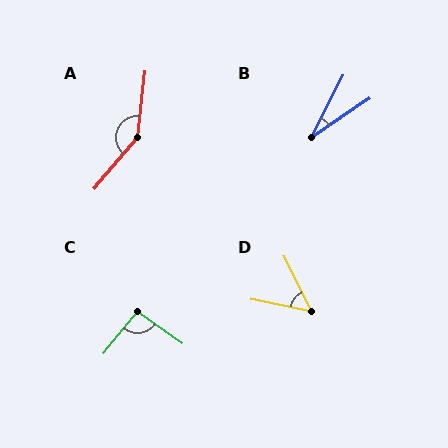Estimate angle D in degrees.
Approximately 52 degrees.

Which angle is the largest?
A, at approximately 146 degrees.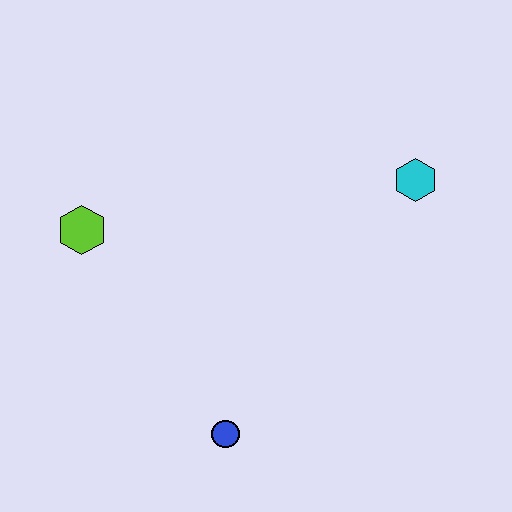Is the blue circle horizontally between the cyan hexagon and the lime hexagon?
Yes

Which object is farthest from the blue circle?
The cyan hexagon is farthest from the blue circle.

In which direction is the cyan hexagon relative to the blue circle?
The cyan hexagon is above the blue circle.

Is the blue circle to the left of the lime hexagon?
No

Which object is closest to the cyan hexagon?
The blue circle is closest to the cyan hexagon.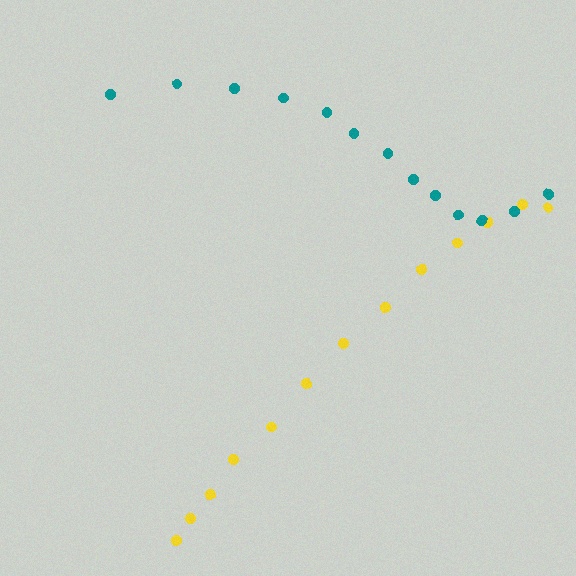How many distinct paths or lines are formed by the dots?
There are 2 distinct paths.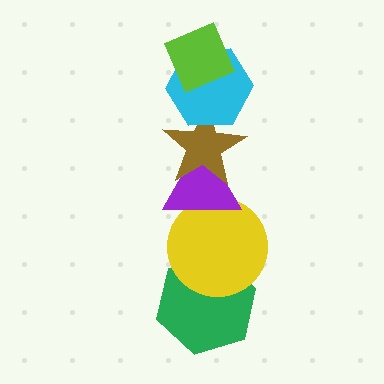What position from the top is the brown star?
The brown star is 3rd from the top.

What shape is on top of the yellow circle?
The purple triangle is on top of the yellow circle.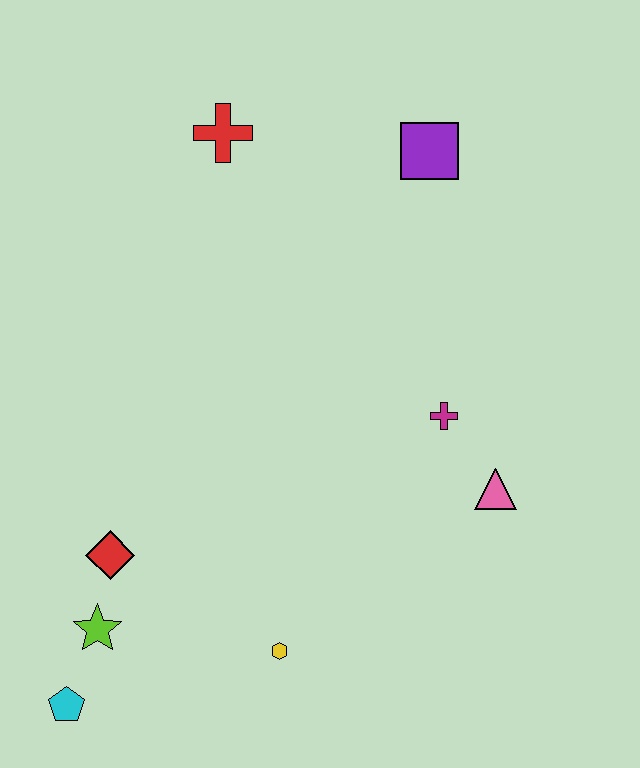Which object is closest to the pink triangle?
The magenta cross is closest to the pink triangle.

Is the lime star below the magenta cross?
Yes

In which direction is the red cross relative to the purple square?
The red cross is to the left of the purple square.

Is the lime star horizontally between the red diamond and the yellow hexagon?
No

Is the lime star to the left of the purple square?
Yes